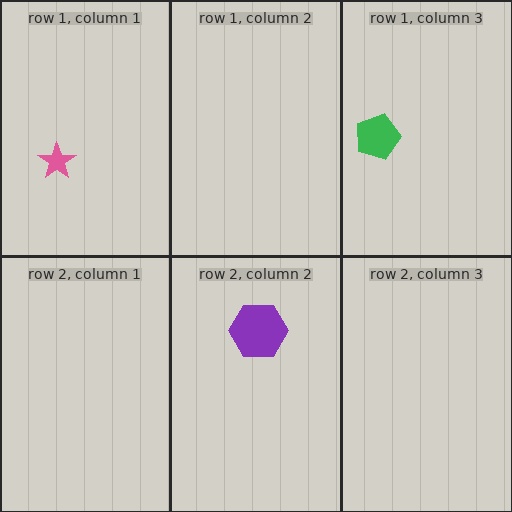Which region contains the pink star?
The row 1, column 1 region.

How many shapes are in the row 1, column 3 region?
1.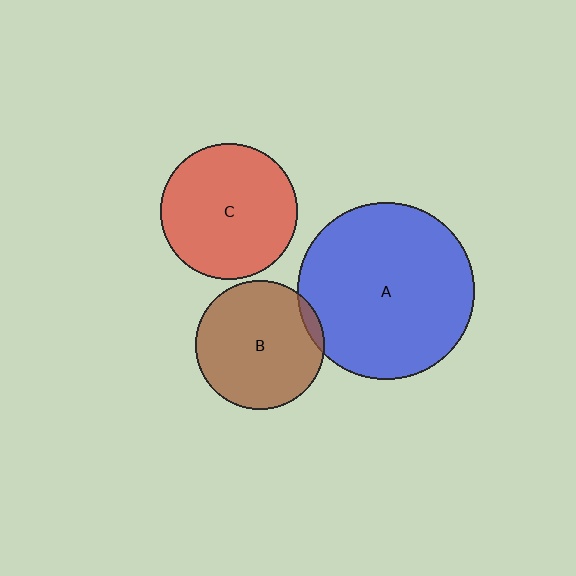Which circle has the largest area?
Circle A (blue).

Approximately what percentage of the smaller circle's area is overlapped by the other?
Approximately 5%.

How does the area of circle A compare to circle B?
Approximately 1.9 times.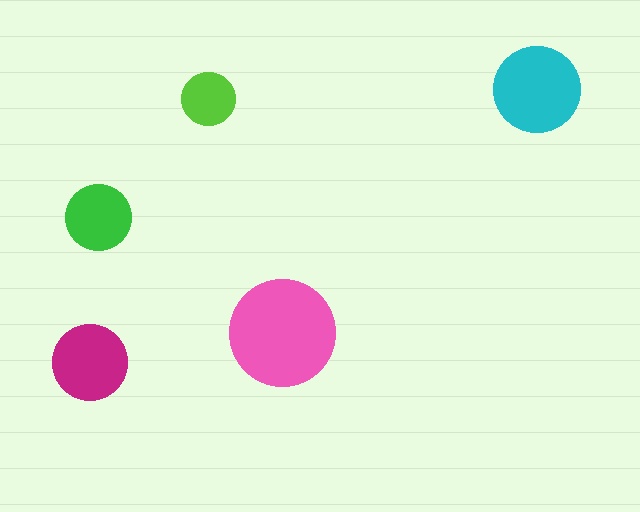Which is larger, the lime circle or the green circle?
The green one.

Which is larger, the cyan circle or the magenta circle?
The cyan one.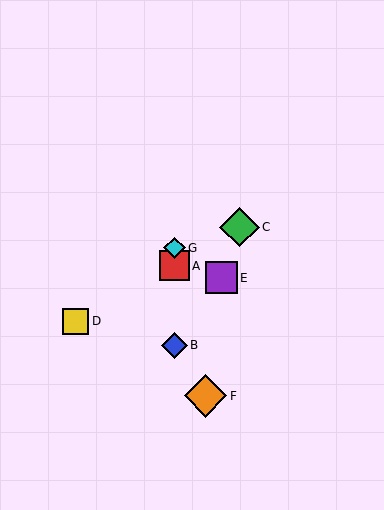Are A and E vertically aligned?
No, A is at x≈175 and E is at x≈221.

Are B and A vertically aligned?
Yes, both are at x≈175.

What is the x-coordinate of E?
Object E is at x≈221.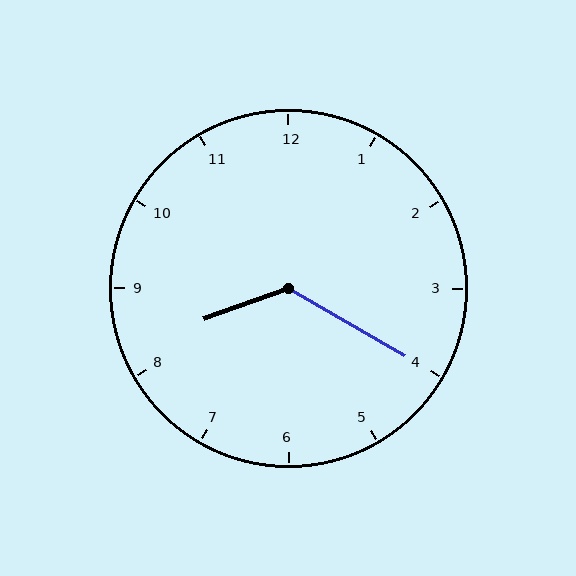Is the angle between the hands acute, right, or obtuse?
It is obtuse.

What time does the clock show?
8:20.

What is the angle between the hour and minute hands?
Approximately 130 degrees.